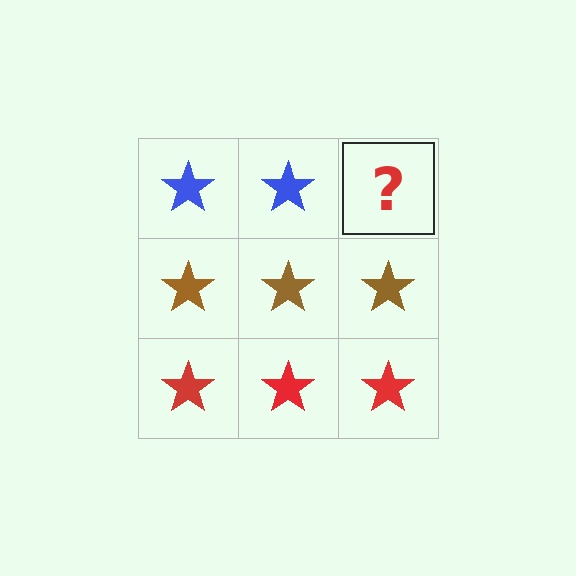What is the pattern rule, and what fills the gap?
The rule is that each row has a consistent color. The gap should be filled with a blue star.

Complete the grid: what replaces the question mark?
The question mark should be replaced with a blue star.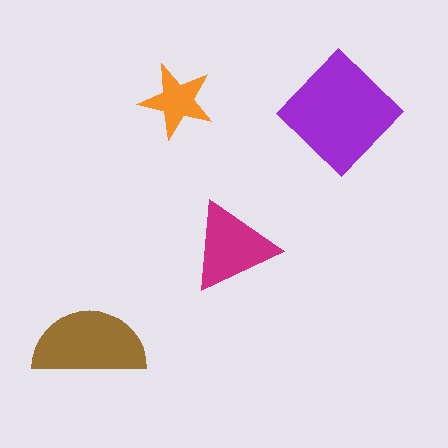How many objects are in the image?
There are 4 objects in the image.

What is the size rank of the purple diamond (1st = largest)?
1st.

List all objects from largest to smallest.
The purple diamond, the brown semicircle, the magenta triangle, the orange star.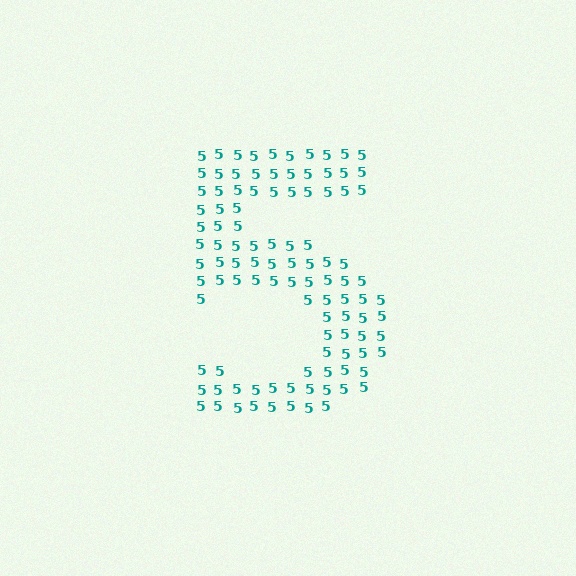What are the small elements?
The small elements are digit 5's.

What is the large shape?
The large shape is the digit 5.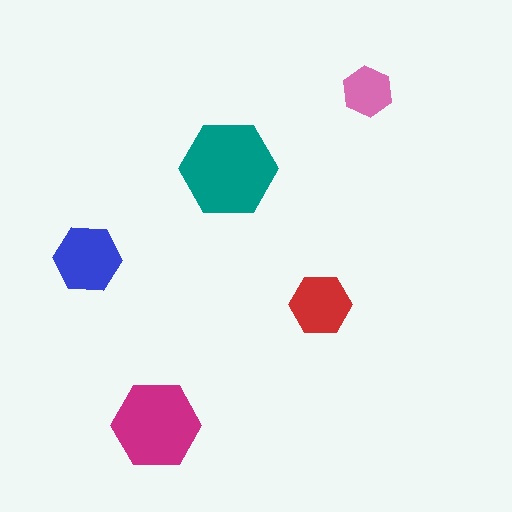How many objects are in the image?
There are 5 objects in the image.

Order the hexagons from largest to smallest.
the teal one, the magenta one, the blue one, the red one, the pink one.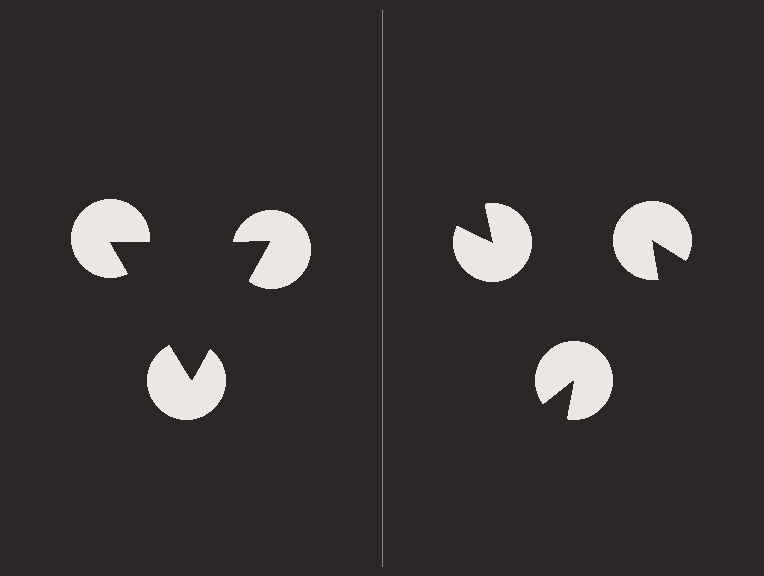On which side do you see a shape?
An illusory triangle appears on the left side. On the right side the wedge cuts are rotated, so no coherent shape forms.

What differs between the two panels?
The pac-man discs are positioned identically on both sides; only the wedge orientations differ. On the left they align to a triangle; on the right they are misaligned.